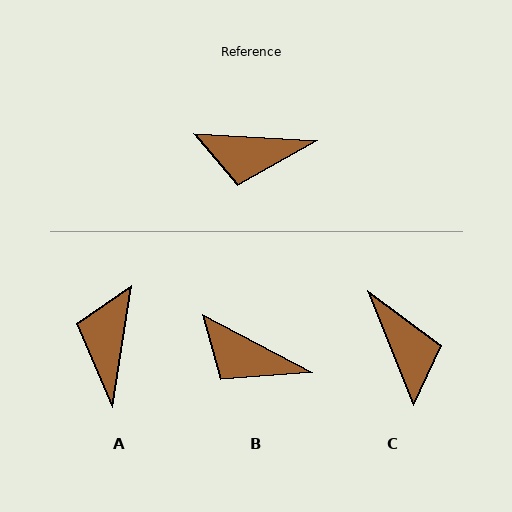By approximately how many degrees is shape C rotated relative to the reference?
Approximately 115 degrees counter-clockwise.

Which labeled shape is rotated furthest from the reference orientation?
C, about 115 degrees away.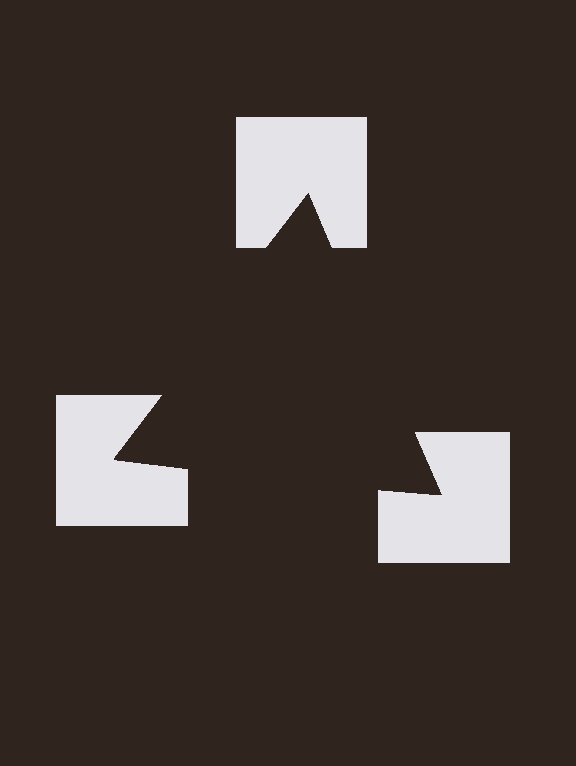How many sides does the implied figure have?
3 sides.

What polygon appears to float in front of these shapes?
An illusory triangle — its edges are inferred from the aligned wedge cuts in the notched squares, not physically drawn.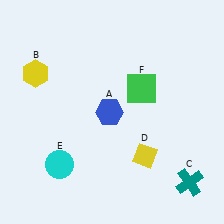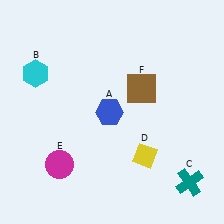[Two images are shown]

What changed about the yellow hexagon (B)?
In Image 1, B is yellow. In Image 2, it changed to cyan.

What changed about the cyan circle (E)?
In Image 1, E is cyan. In Image 2, it changed to magenta.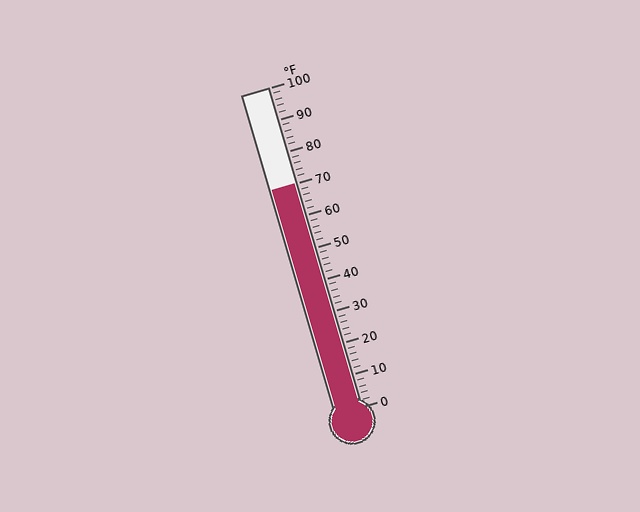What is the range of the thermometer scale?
The thermometer scale ranges from 0°F to 100°F.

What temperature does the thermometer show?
The thermometer shows approximately 70°F.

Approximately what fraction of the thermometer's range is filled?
The thermometer is filled to approximately 70% of its range.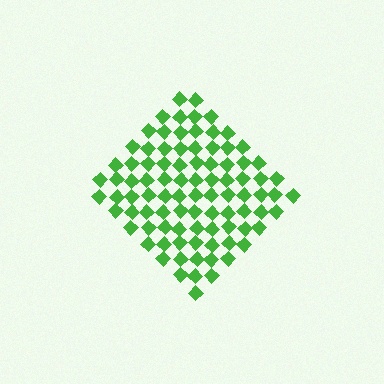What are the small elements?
The small elements are diamonds.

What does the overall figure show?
The overall figure shows a diamond.